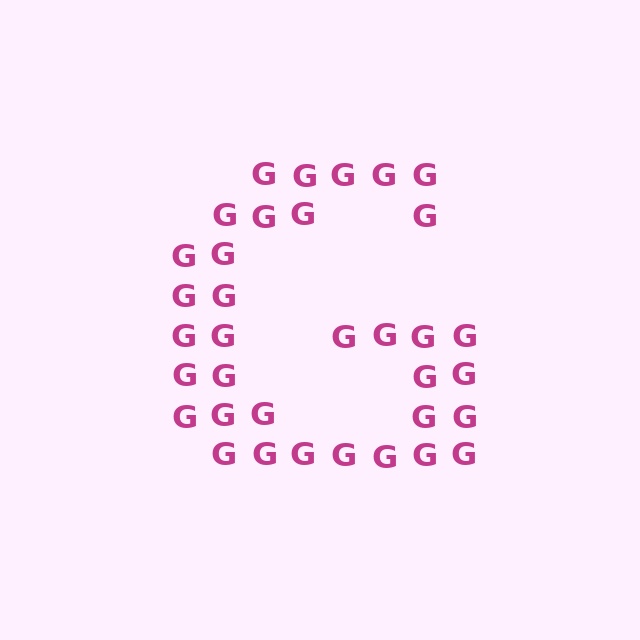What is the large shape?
The large shape is the letter G.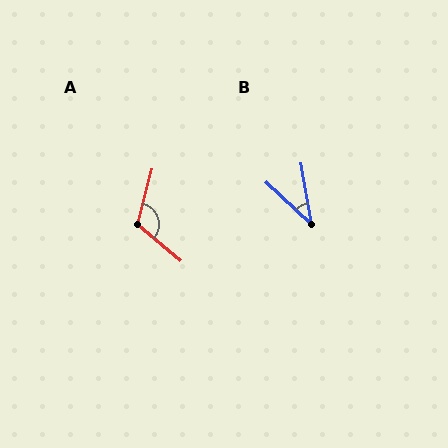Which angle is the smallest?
B, at approximately 37 degrees.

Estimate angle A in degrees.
Approximately 115 degrees.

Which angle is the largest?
A, at approximately 115 degrees.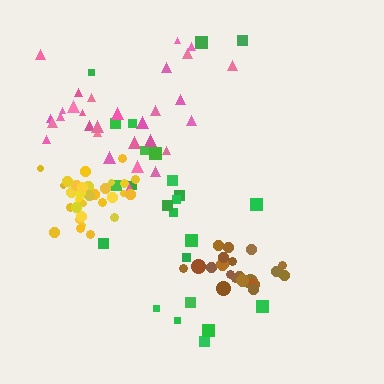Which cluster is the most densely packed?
Yellow.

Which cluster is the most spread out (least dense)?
Green.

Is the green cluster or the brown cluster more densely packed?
Brown.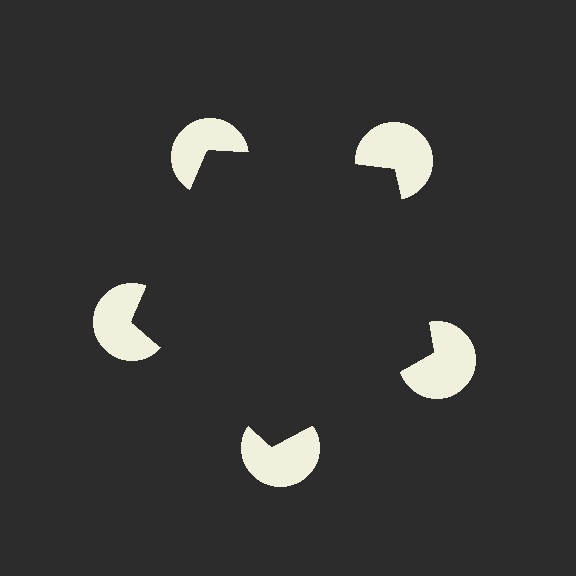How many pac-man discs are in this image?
There are 5 — one at each vertex of the illusory pentagon.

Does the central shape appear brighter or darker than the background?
It typically appears slightly darker than the background, even though no actual brightness change is drawn.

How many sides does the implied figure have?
5 sides.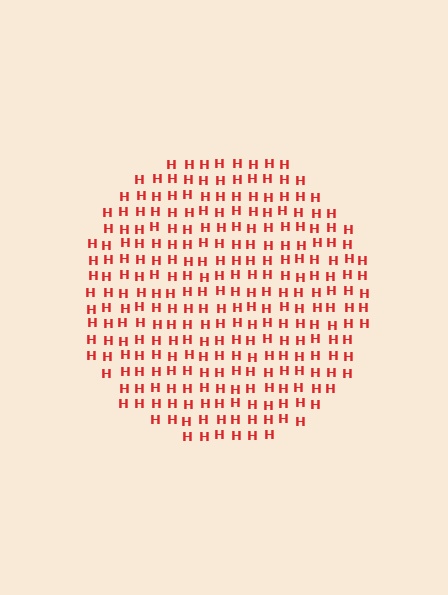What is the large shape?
The large shape is a circle.